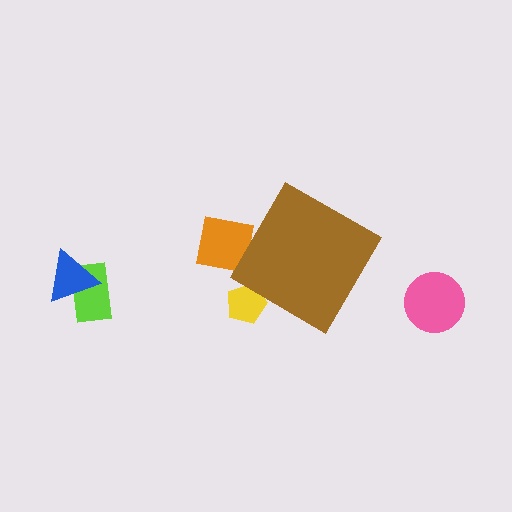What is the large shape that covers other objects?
A brown diamond.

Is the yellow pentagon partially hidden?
Yes, the yellow pentagon is partially hidden behind the brown diamond.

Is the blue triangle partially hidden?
No, the blue triangle is fully visible.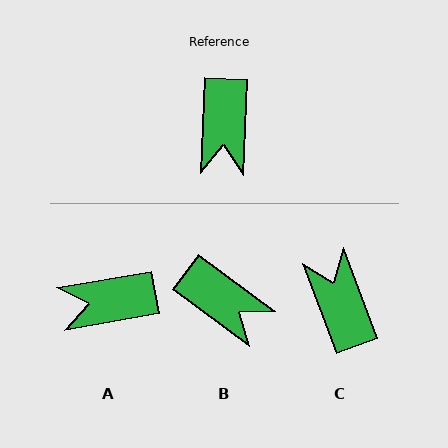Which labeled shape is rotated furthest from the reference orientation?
C, about 157 degrees away.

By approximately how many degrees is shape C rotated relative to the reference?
Approximately 157 degrees clockwise.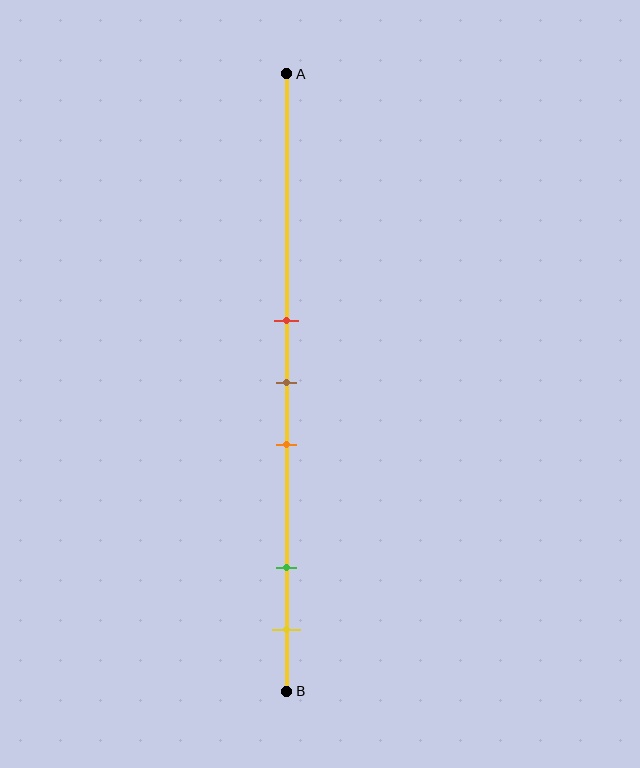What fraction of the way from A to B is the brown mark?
The brown mark is approximately 50% (0.5) of the way from A to B.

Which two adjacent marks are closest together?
The red and brown marks are the closest adjacent pair.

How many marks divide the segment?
There are 5 marks dividing the segment.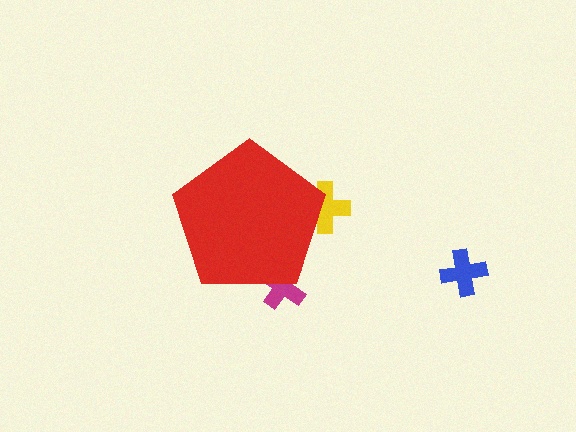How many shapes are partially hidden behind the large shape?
2 shapes are partially hidden.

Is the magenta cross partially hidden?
Yes, the magenta cross is partially hidden behind the red pentagon.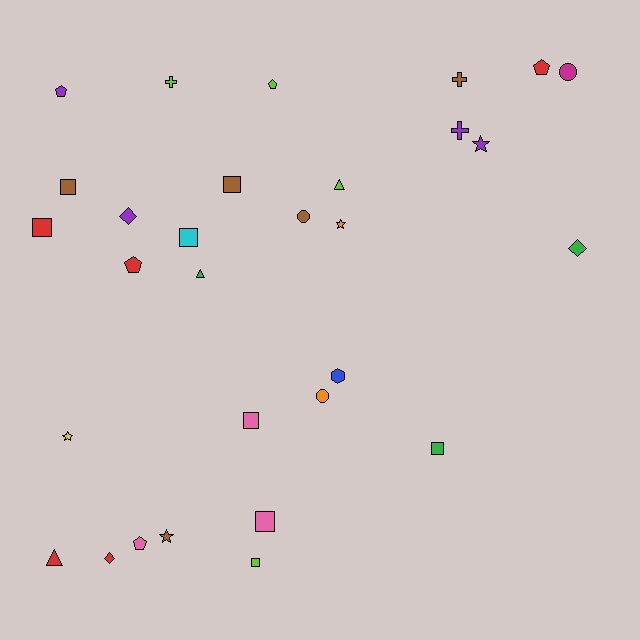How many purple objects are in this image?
There are 4 purple objects.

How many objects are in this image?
There are 30 objects.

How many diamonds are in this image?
There are 3 diamonds.